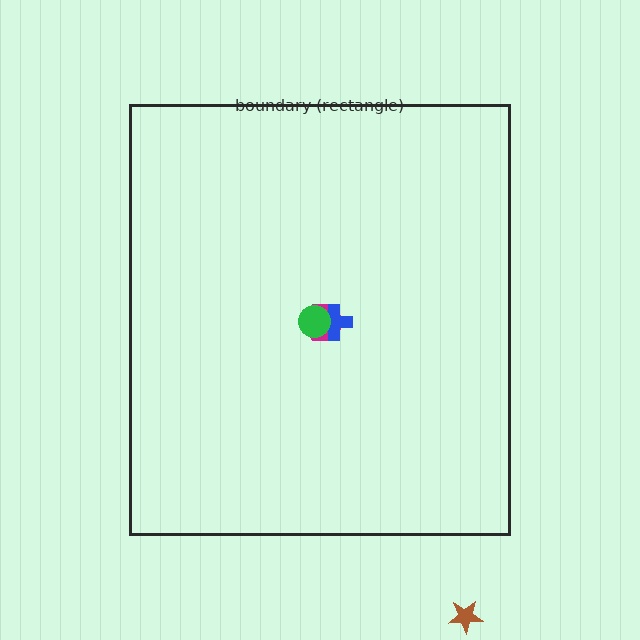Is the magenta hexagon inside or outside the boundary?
Inside.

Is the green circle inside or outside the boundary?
Inside.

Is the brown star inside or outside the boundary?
Outside.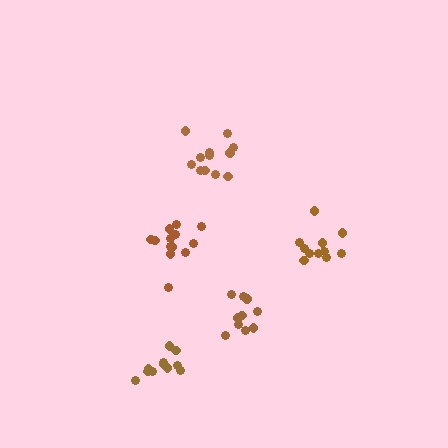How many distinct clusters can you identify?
There are 5 distinct clusters.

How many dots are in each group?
Group 1: 13 dots, Group 2: 11 dots, Group 3: 10 dots, Group 4: 12 dots, Group 5: 11 dots (57 total).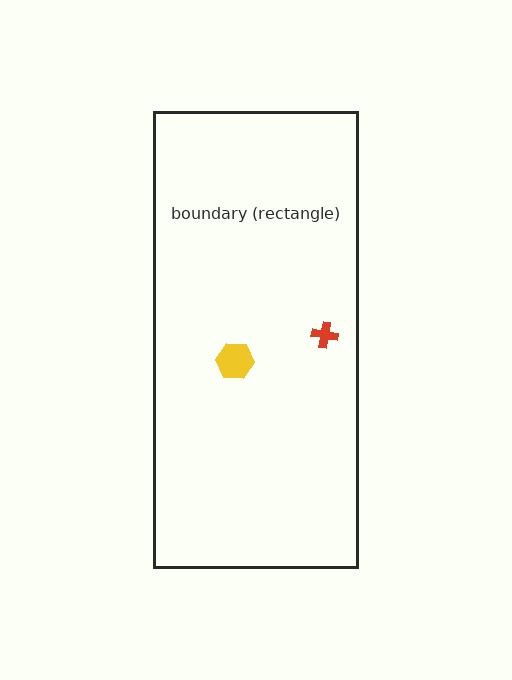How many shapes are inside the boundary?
2 inside, 0 outside.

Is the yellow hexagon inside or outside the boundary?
Inside.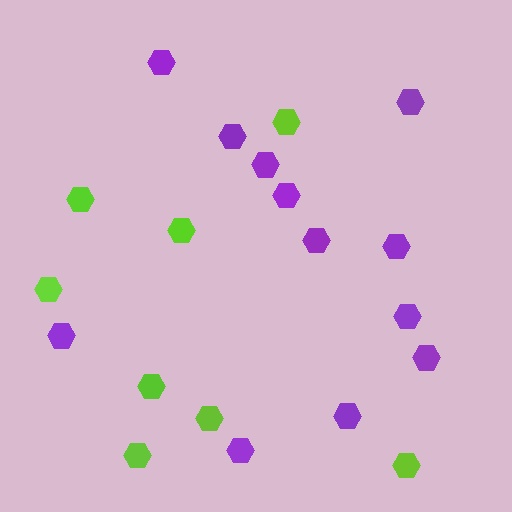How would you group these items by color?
There are 2 groups: one group of lime hexagons (8) and one group of purple hexagons (12).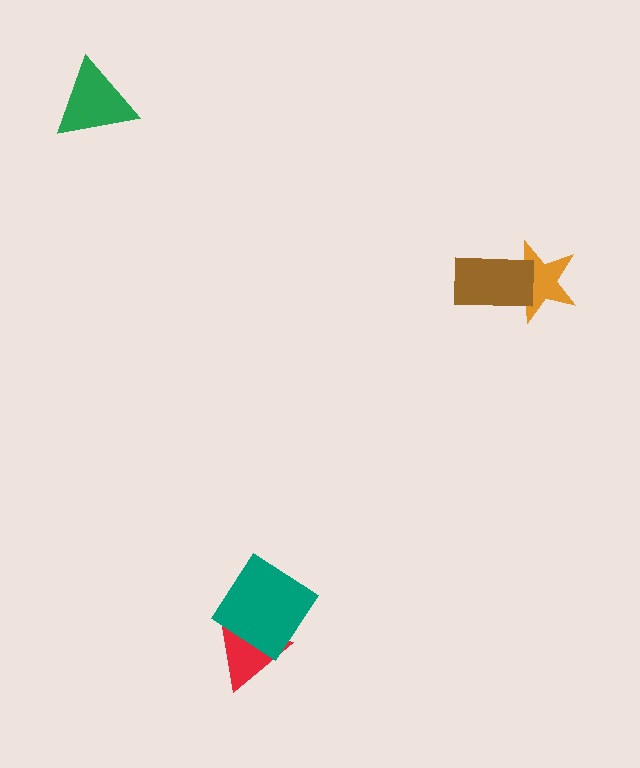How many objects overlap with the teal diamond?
1 object overlaps with the teal diamond.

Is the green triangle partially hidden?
No, no other shape covers it.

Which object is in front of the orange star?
The brown rectangle is in front of the orange star.